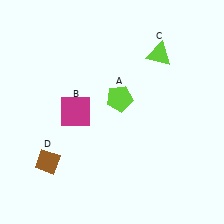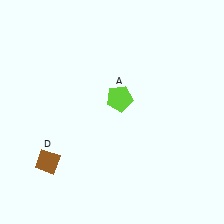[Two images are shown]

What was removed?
The lime triangle (C), the magenta square (B) were removed in Image 2.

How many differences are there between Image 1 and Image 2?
There are 2 differences between the two images.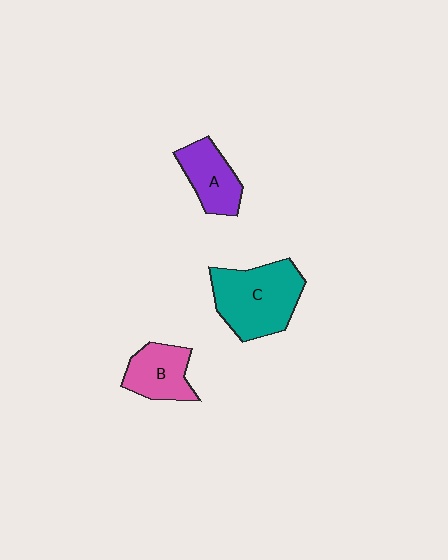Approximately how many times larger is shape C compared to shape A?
Approximately 1.7 times.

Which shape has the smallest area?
Shape A (purple).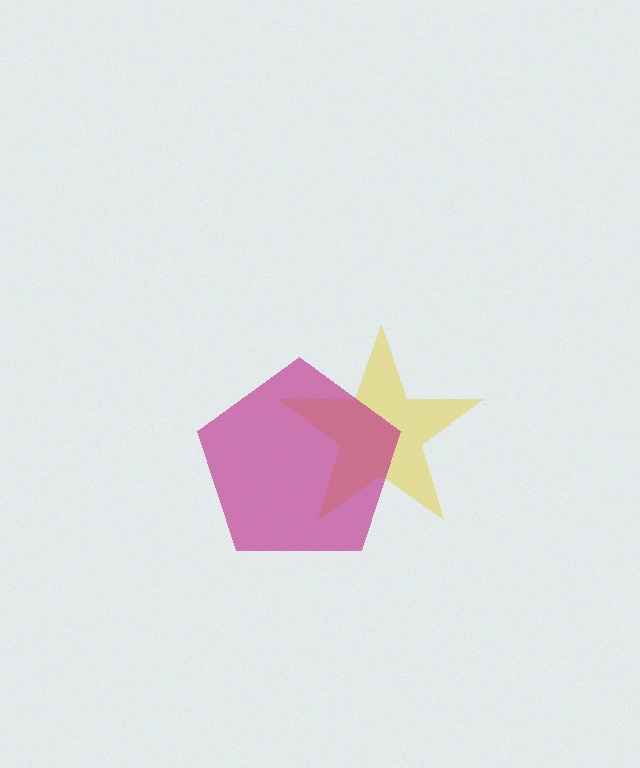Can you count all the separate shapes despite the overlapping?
Yes, there are 2 separate shapes.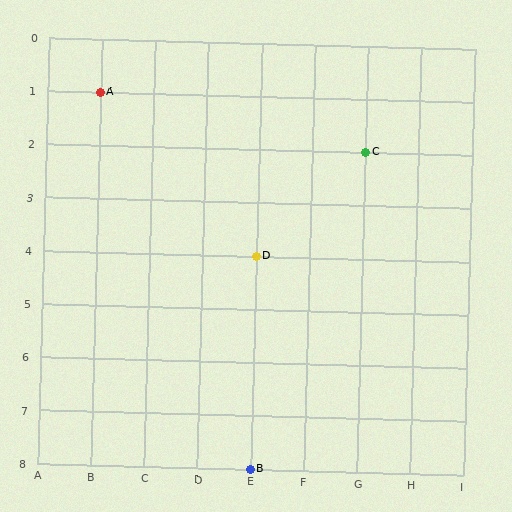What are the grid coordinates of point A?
Point A is at grid coordinates (B, 1).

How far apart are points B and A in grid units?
Points B and A are 3 columns and 7 rows apart (about 7.6 grid units diagonally).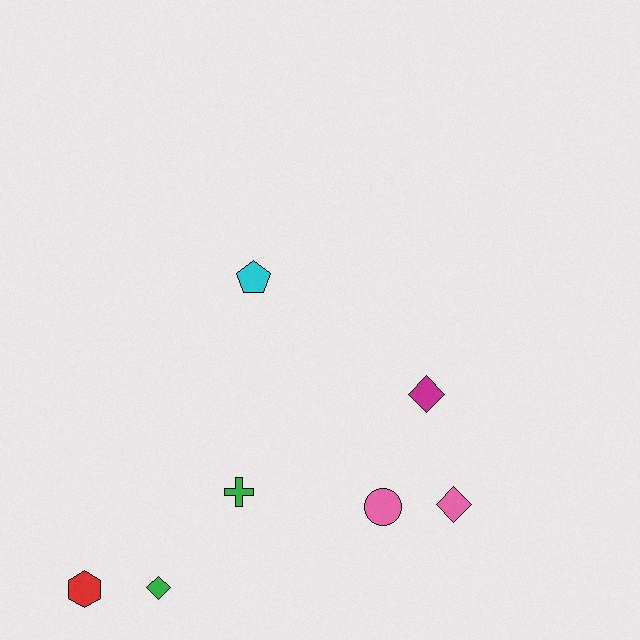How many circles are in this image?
There is 1 circle.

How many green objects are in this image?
There are 2 green objects.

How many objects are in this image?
There are 7 objects.